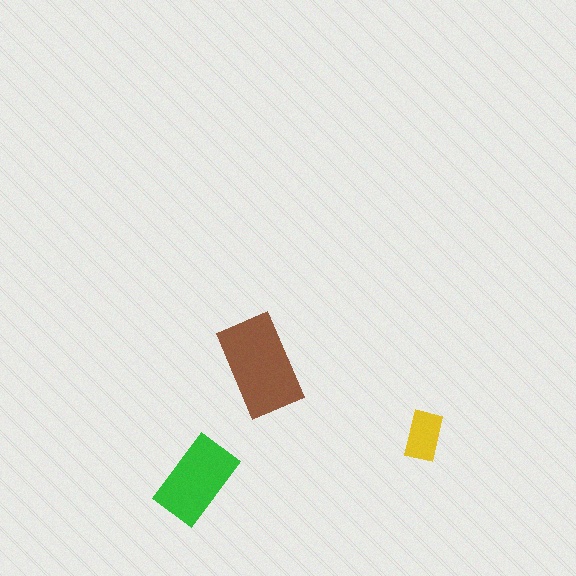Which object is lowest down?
The green rectangle is bottommost.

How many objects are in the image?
There are 3 objects in the image.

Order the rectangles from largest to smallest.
the brown one, the green one, the yellow one.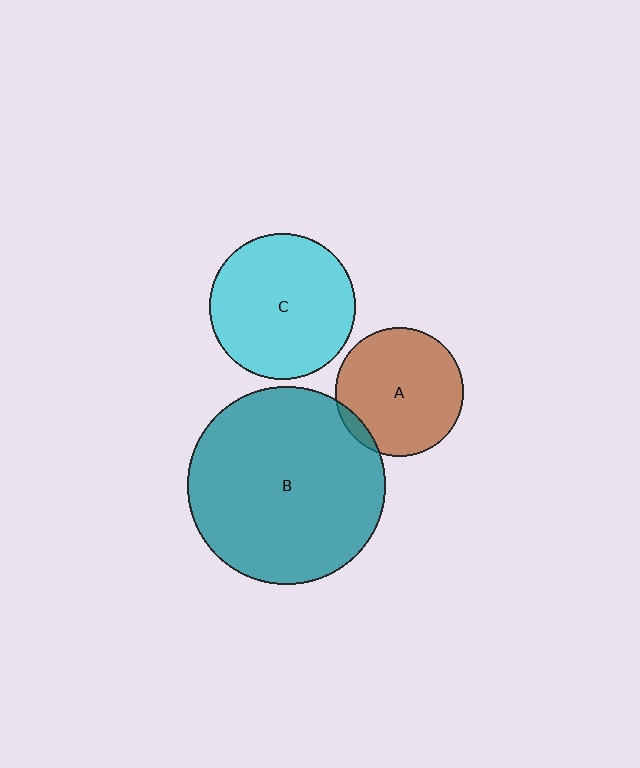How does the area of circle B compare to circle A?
Approximately 2.4 times.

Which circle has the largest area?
Circle B (teal).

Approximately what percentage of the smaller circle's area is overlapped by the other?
Approximately 5%.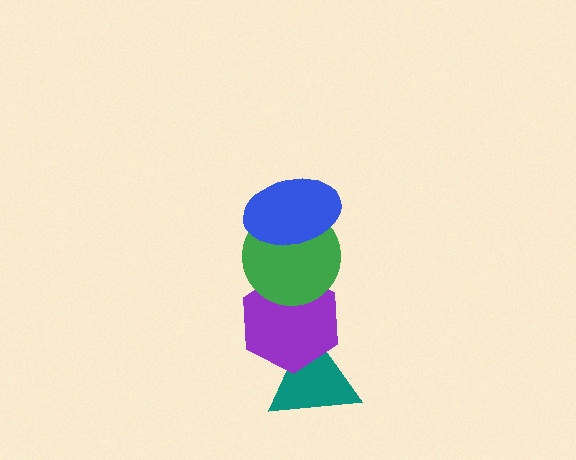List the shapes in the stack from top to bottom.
From top to bottom: the blue ellipse, the green circle, the purple hexagon, the teal triangle.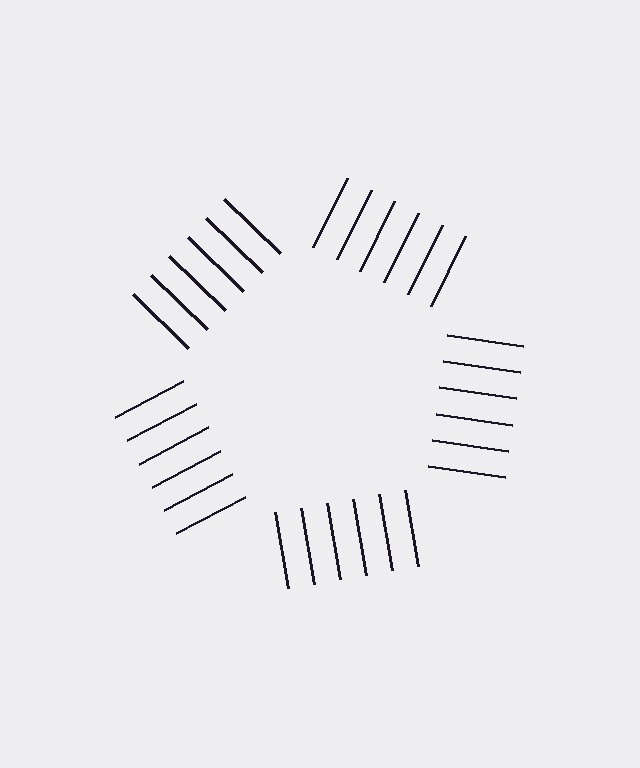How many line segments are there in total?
30 — 6 along each of the 5 edges.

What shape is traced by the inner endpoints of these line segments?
An illusory pentagon — the line segments terminate on its edges but no continuous stroke is drawn.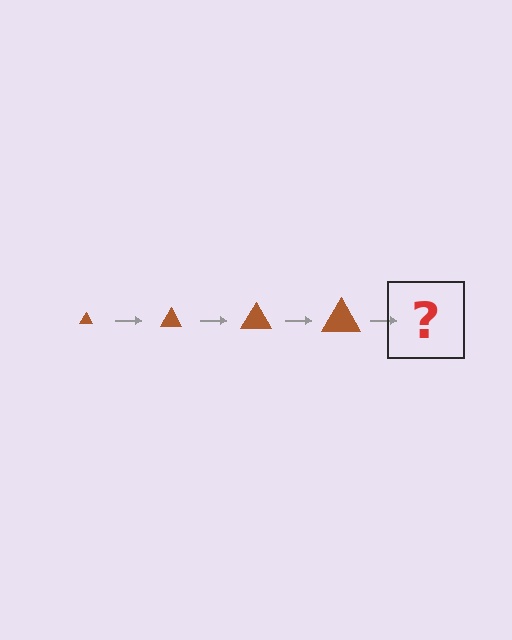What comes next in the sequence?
The next element should be a brown triangle, larger than the previous one.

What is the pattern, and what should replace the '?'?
The pattern is that the triangle gets progressively larger each step. The '?' should be a brown triangle, larger than the previous one.